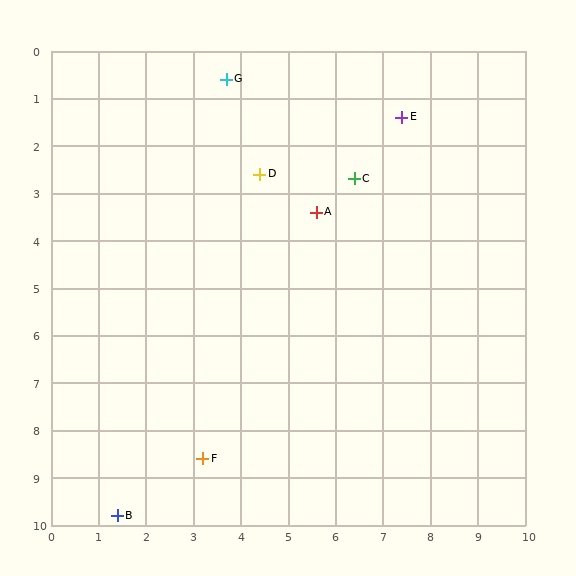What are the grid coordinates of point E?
Point E is at approximately (7.4, 1.4).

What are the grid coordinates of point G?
Point G is at approximately (3.7, 0.6).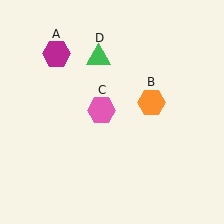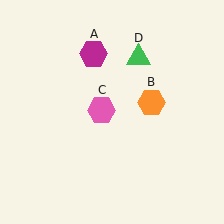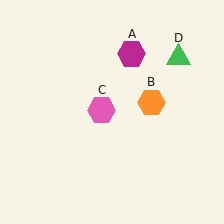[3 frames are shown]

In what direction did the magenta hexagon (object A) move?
The magenta hexagon (object A) moved right.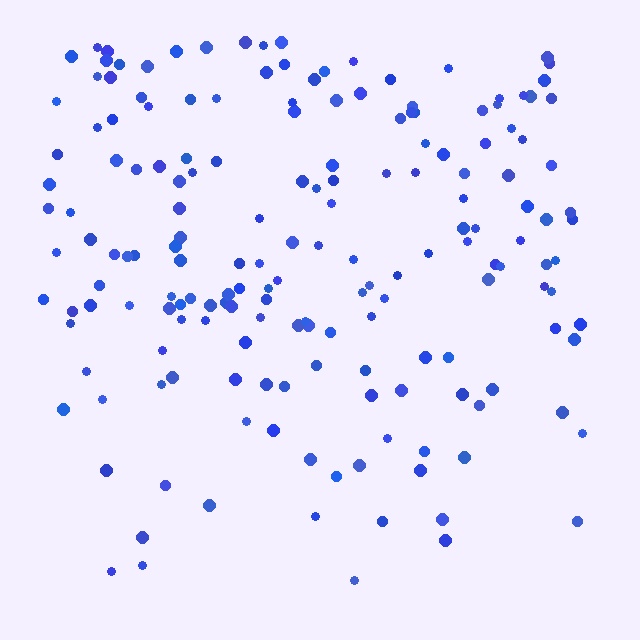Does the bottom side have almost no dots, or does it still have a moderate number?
Still a moderate number, just noticeably fewer than the top.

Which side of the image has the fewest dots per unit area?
The bottom.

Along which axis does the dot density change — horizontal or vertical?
Vertical.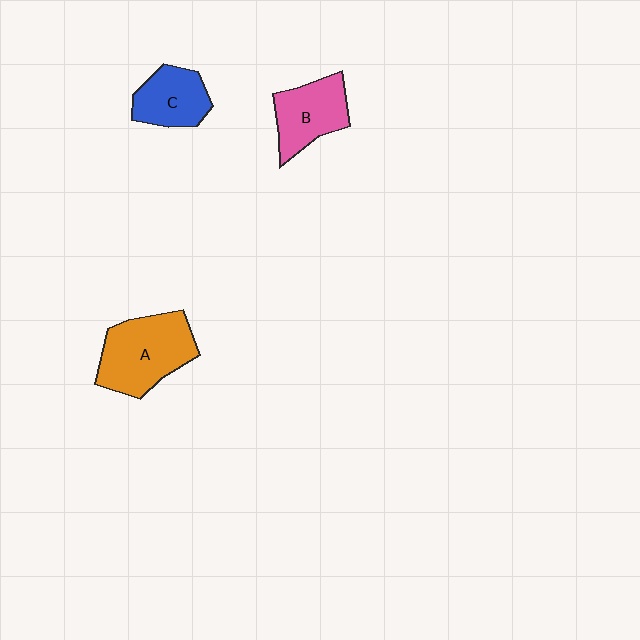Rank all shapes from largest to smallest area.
From largest to smallest: A (orange), B (pink), C (blue).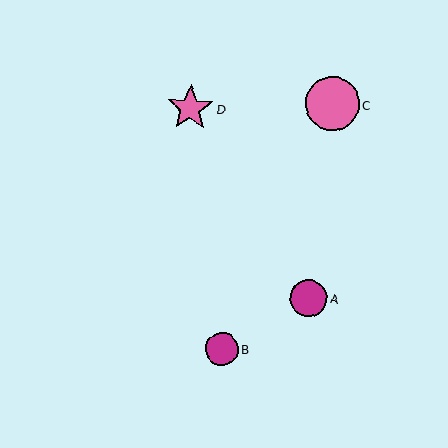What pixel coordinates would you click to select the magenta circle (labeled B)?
Click at (222, 349) to select the magenta circle B.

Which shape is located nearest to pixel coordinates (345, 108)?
The pink circle (labeled C) at (332, 104) is nearest to that location.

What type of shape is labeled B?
Shape B is a magenta circle.